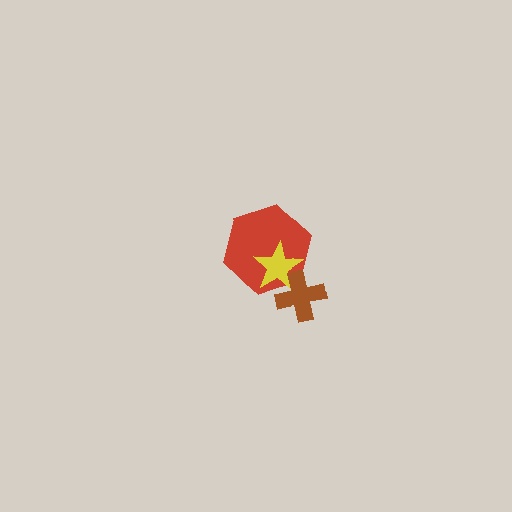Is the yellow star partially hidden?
Yes, it is partially covered by another shape.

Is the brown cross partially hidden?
No, no other shape covers it.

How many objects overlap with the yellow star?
2 objects overlap with the yellow star.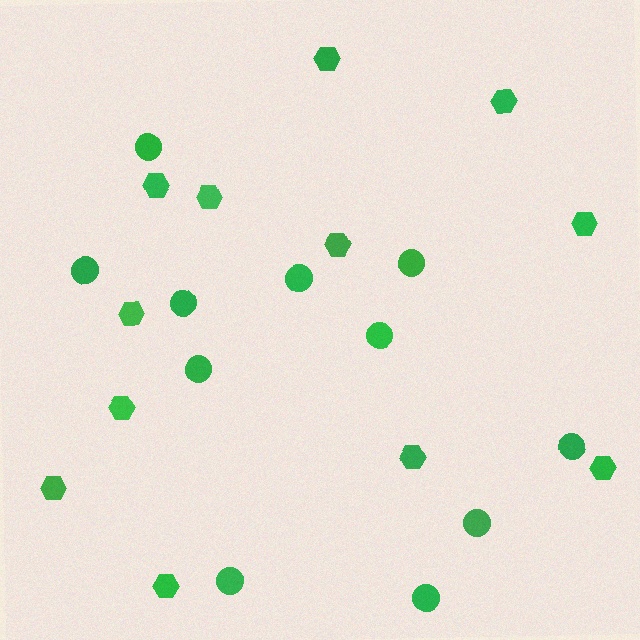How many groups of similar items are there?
There are 2 groups: one group of hexagons (12) and one group of circles (11).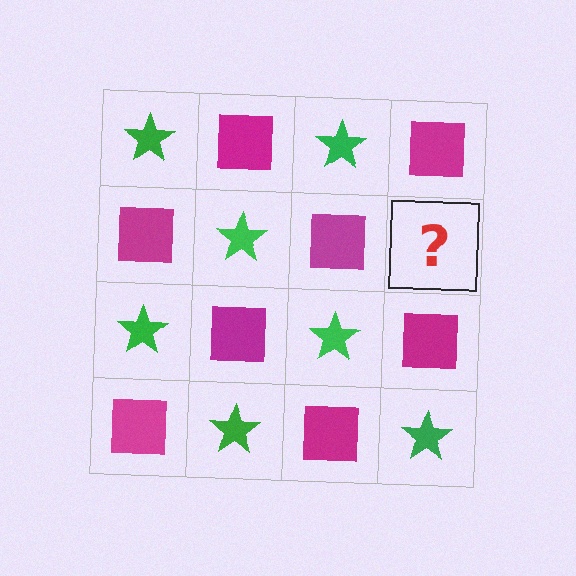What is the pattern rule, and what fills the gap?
The rule is that it alternates green star and magenta square in a checkerboard pattern. The gap should be filled with a green star.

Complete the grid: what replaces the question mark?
The question mark should be replaced with a green star.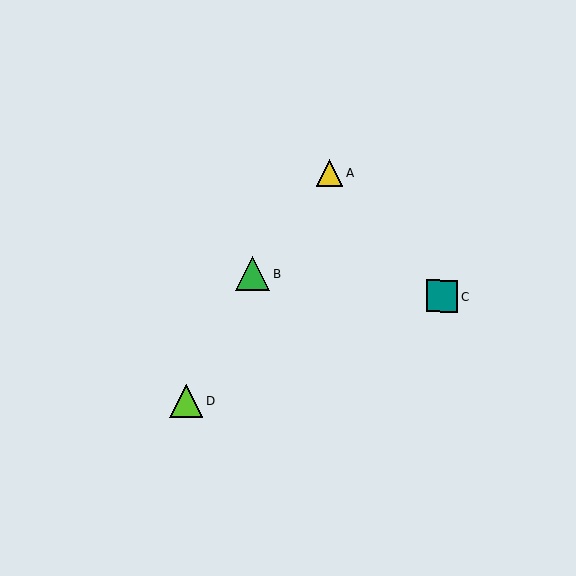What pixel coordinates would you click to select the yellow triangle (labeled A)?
Click at (330, 173) to select the yellow triangle A.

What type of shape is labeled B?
Shape B is a green triangle.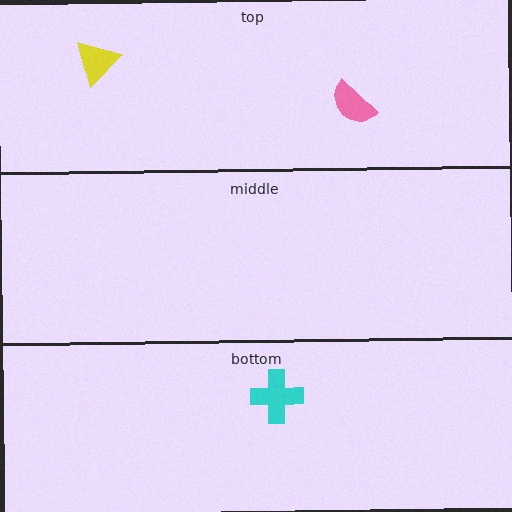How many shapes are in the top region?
2.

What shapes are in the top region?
The yellow triangle, the pink semicircle.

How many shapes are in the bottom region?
1.